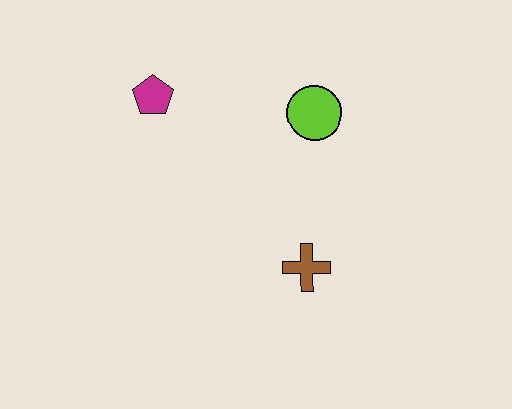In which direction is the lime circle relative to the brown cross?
The lime circle is above the brown cross.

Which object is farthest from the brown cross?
The magenta pentagon is farthest from the brown cross.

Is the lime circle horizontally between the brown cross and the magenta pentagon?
No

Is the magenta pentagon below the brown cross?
No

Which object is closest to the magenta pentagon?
The lime circle is closest to the magenta pentagon.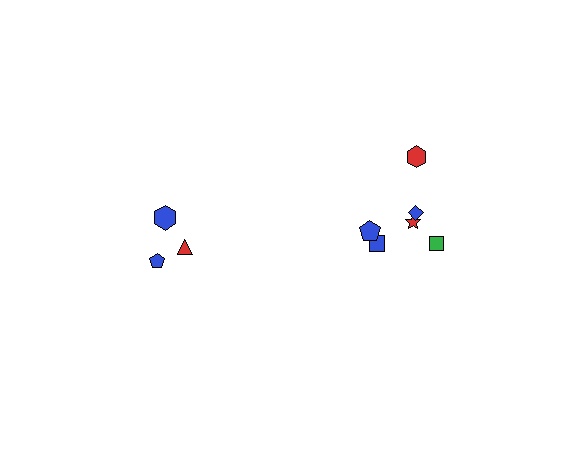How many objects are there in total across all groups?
There are 9 objects.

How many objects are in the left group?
There are 3 objects.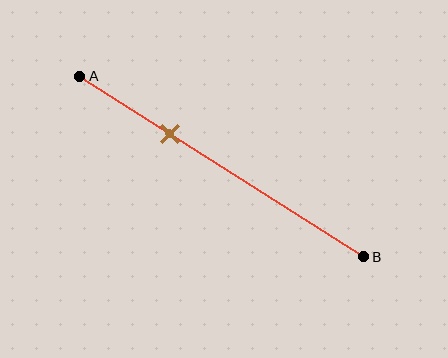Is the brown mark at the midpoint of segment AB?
No, the mark is at about 30% from A, not at the 50% midpoint.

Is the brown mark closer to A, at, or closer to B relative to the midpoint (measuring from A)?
The brown mark is closer to point A than the midpoint of segment AB.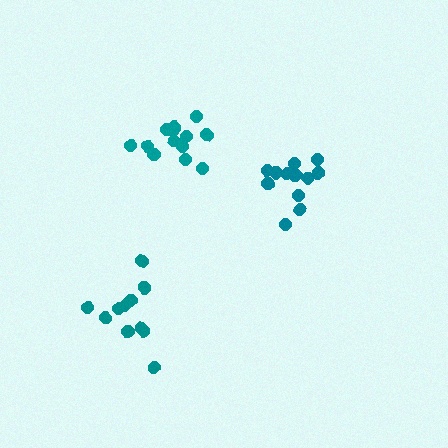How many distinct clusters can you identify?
There are 3 distinct clusters.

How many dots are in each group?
Group 1: 13 dots, Group 2: 11 dots, Group 3: 12 dots (36 total).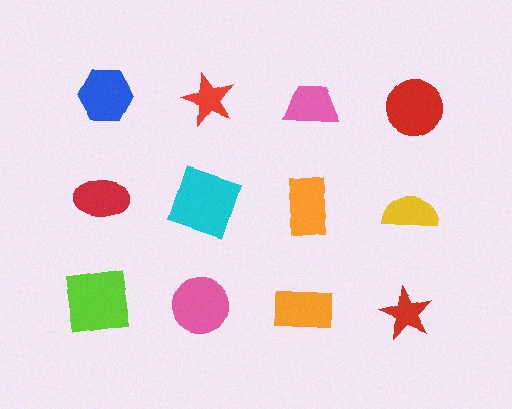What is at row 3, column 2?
A pink circle.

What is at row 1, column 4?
A red circle.